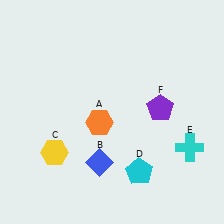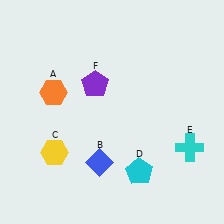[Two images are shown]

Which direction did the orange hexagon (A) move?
The orange hexagon (A) moved left.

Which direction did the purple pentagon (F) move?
The purple pentagon (F) moved left.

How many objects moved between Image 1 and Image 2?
2 objects moved between the two images.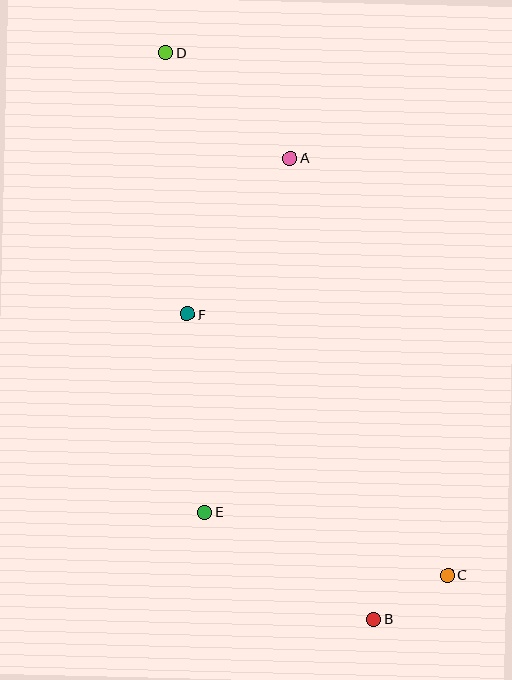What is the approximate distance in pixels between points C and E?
The distance between C and E is approximately 251 pixels.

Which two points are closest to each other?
Points B and C are closest to each other.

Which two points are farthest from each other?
Points B and D are farthest from each other.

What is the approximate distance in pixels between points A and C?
The distance between A and C is approximately 445 pixels.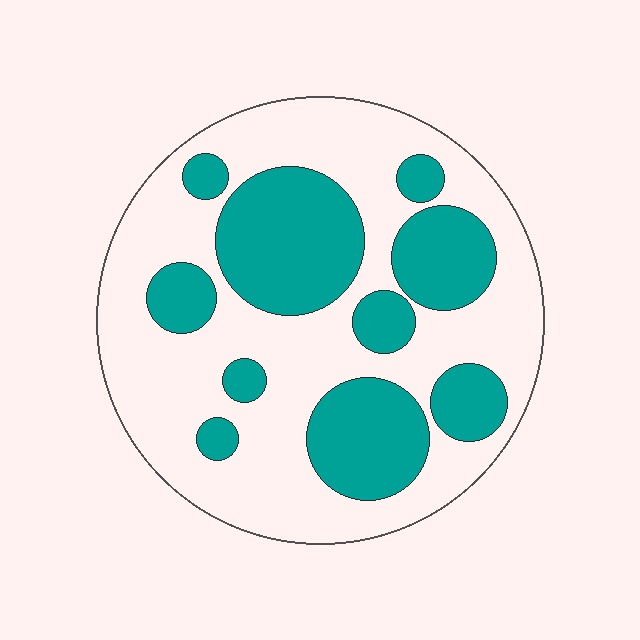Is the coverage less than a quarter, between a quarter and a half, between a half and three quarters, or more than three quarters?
Between a quarter and a half.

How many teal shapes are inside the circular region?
10.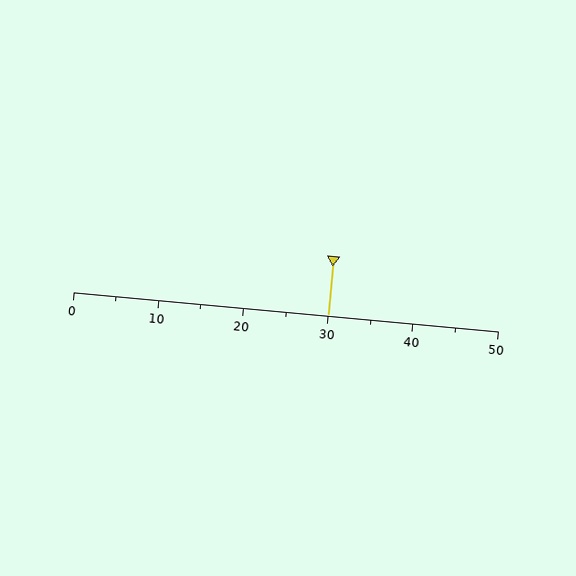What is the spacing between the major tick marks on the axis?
The major ticks are spaced 10 apart.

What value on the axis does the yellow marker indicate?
The marker indicates approximately 30.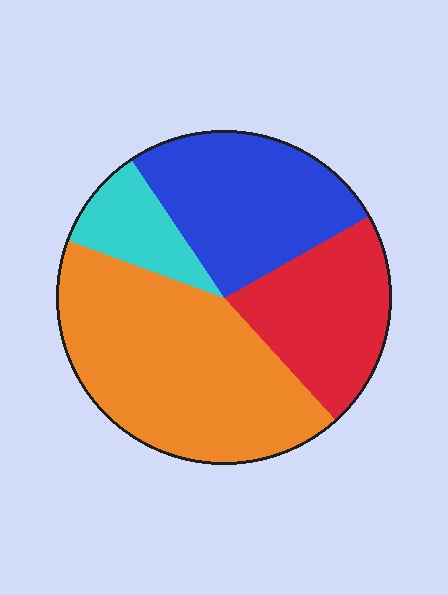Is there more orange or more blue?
Orange.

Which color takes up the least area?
Cyan, at roughly 10%.